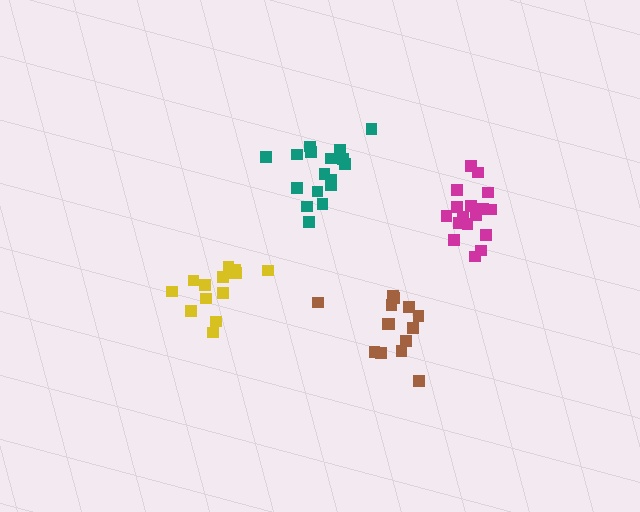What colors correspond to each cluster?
The clusters are colored: yellow, magenta, teal, brown.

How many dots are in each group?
Group 1: 14 dots, Group 2: 17 dots, Group 3: 17 dots, Group 4: 14 dots (62 total).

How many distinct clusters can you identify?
There are 4 distinct clusters.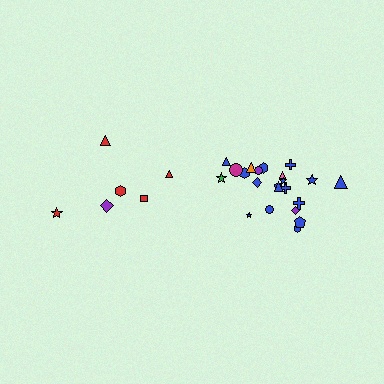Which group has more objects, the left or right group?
The right group.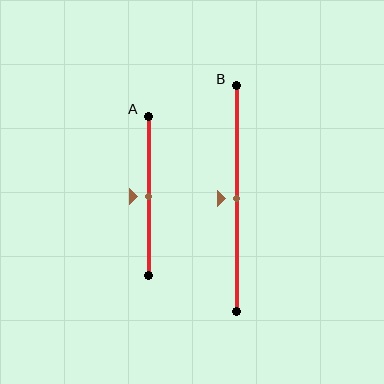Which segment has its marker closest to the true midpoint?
Segment A has its marker closest to the true midpoint.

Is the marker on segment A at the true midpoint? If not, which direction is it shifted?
Yes, the marker on segment A is at the true midpoint.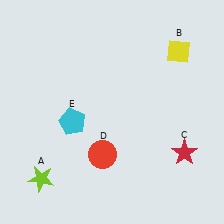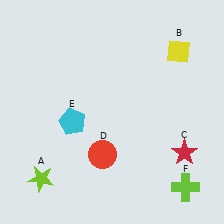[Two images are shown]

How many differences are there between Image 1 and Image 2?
There is 1 difference between the two images.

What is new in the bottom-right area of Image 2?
A lime cross (F) was added in the bottom-right area of Image 2.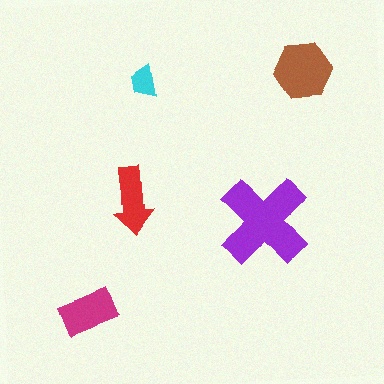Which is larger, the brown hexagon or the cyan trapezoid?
The brown hexagon.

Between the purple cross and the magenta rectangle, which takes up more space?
The purple cross.